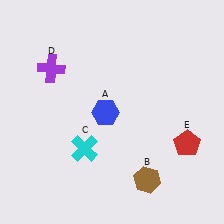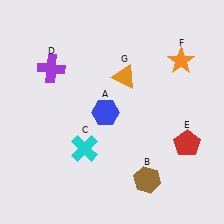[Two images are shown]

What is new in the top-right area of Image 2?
An orange triangle (G) was added in the top-right area of Image 2.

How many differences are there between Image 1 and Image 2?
There are 2 differences between the two images.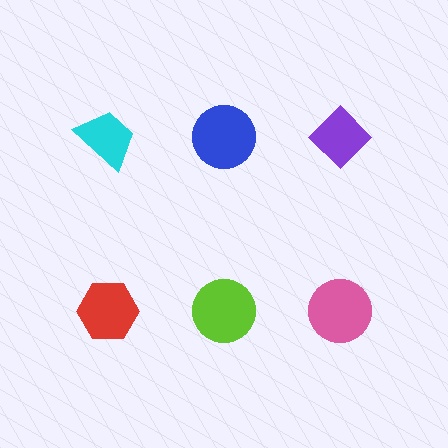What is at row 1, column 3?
A purple diamond.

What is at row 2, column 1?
A red hexagon.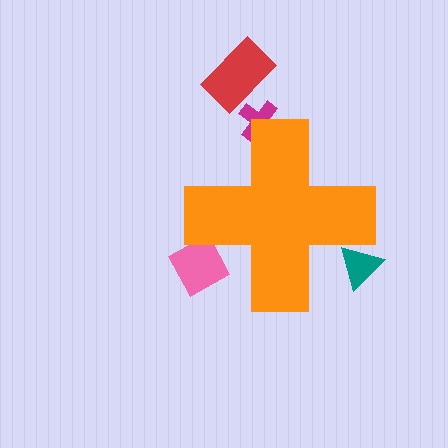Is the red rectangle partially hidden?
No, the red rectangle is fully visible.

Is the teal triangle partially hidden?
Yes, the teal triangle is partially hidden behind the orange cross.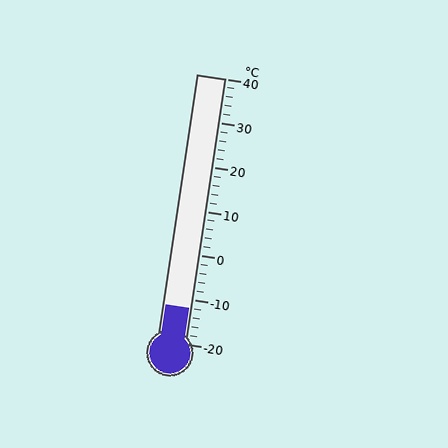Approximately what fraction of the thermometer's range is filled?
The thermometer is filled to approximately 15% of its range.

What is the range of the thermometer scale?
The thermometer scale ranges from -20°C to 40°C.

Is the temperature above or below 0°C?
The temperature is below 0°C.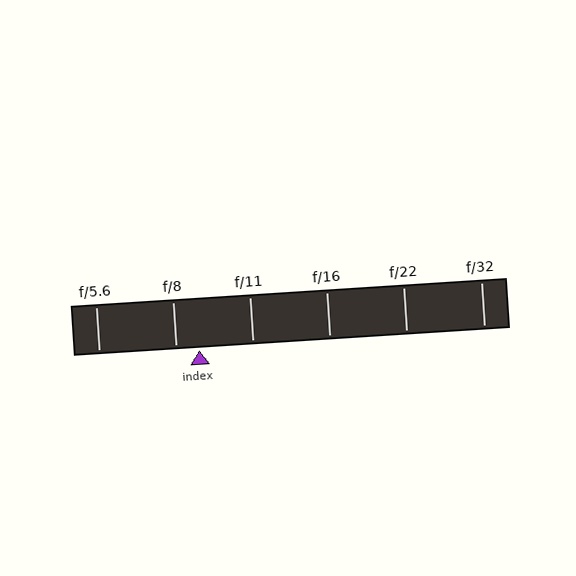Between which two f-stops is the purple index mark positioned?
The index mark is between f/8 and f/11.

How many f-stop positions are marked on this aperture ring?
There are 6 f-stop positions marked.